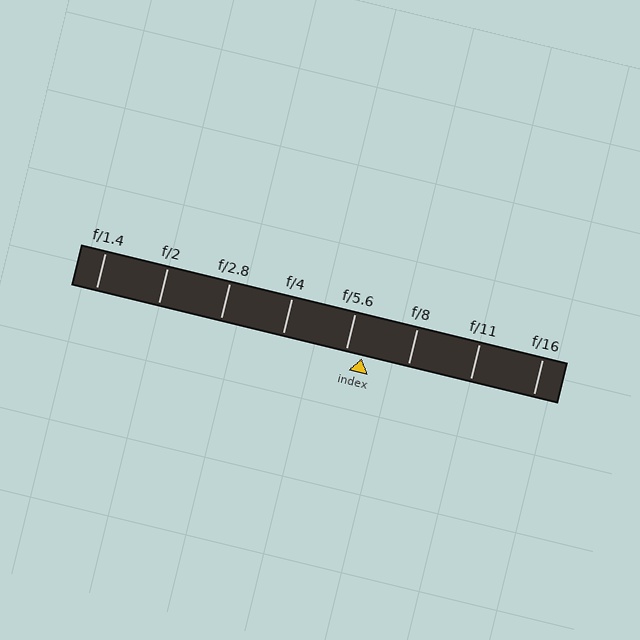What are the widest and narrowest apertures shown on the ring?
The widest aperture shown is f/1.4 and the narrowest is f/16.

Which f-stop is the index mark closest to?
The index mark is closest to f/5.6.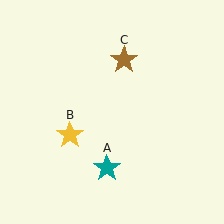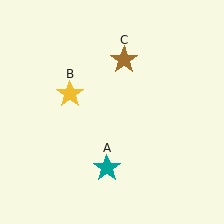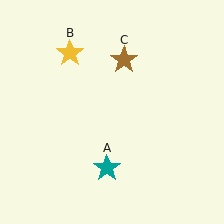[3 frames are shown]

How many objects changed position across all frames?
1 object changed position: yellow star (object B).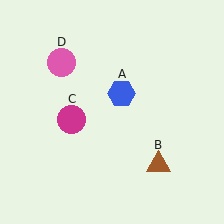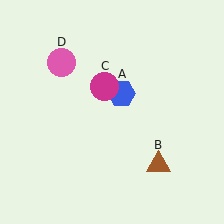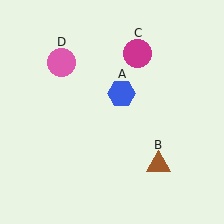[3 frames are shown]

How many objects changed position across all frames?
1 object changed position: magenta circle (object C).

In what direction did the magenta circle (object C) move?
The magenta circle (object C) moved up and to the right.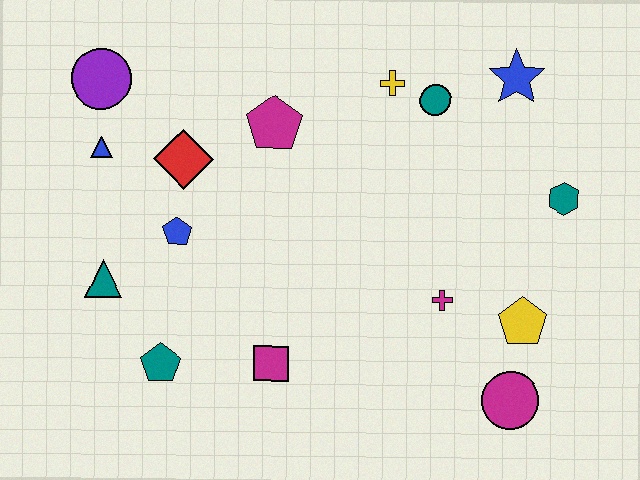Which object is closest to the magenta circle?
The yellow pentagon is closest to the magenta circle.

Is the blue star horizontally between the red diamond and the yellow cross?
No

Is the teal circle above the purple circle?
No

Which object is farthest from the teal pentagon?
The blue star is farthest from the teal pentagon.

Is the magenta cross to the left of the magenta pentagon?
No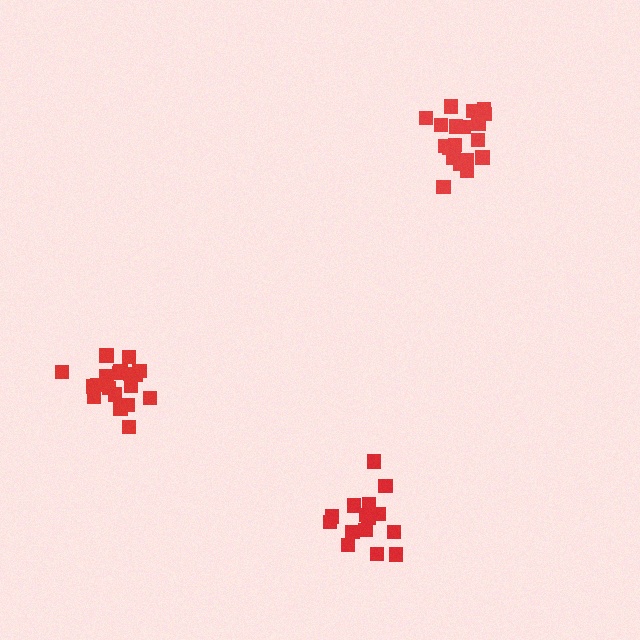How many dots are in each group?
Group 1: 20 dots, Group 2: 20 dots, Group 3: 15 dots (55 total).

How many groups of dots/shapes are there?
There are 3 groups.